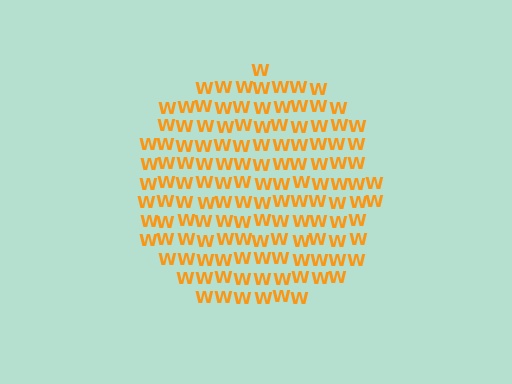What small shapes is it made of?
It is made of small letter W's.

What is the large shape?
The large shape is a circle.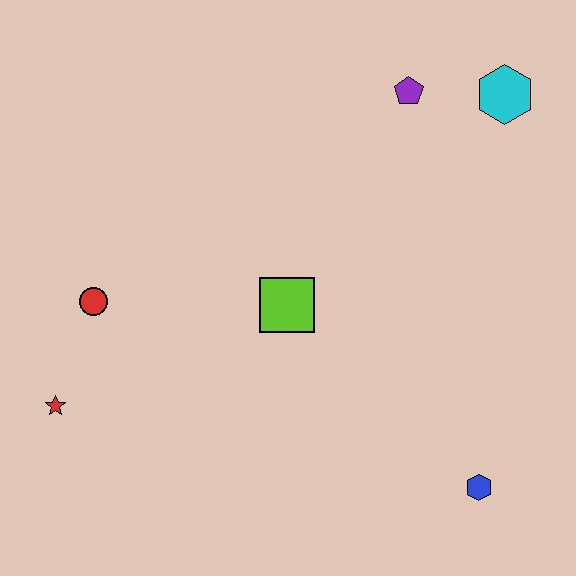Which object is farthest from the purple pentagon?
The red star is farthest from the purple pentagon.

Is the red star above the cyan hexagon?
No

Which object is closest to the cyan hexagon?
The purple pentagon is closest to the cyan hexagon.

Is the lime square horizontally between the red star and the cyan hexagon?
Yes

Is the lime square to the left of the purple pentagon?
Yes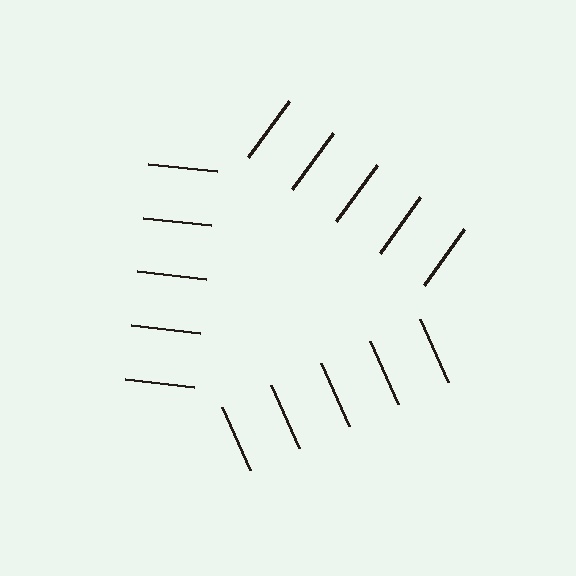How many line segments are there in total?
15 — 5 along each of the 3 edges.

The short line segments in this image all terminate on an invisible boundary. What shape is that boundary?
An illusory triangle — the line segments terminate on its edges but no continuous stroke is drawn.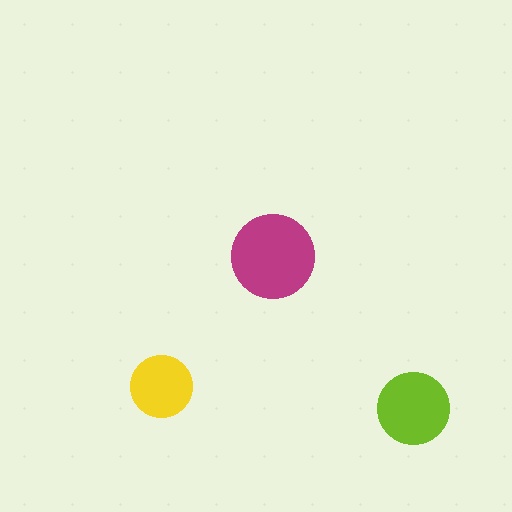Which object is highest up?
The magenta circle is topmost.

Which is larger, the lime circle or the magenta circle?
The magenta one.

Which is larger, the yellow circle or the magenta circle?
The magenta one.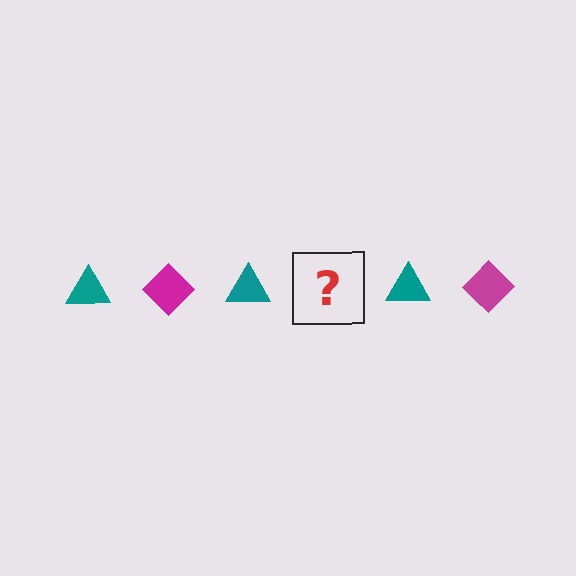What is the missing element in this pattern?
The missing element is a magenta diamond.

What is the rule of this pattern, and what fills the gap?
The rule is that the pattern alternates between teal triangle and magenta diamond. The gap should be filled with a magenta diamond.